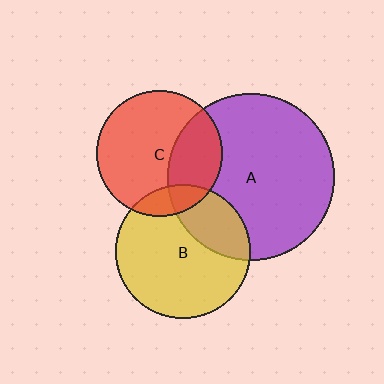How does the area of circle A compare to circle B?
Approximately 1.5 times.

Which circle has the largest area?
Circle A (purple).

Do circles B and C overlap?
Yes.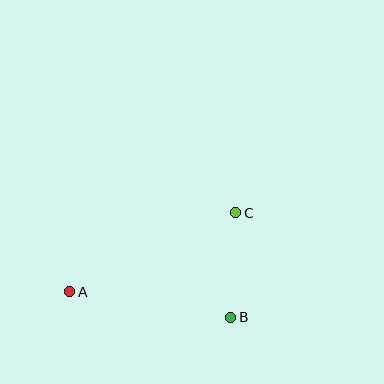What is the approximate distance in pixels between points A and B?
The distance between A and B is approximately 163 pixels.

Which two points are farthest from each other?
Points A and C are farthest from each other.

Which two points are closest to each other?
Points B and C are closest to each other.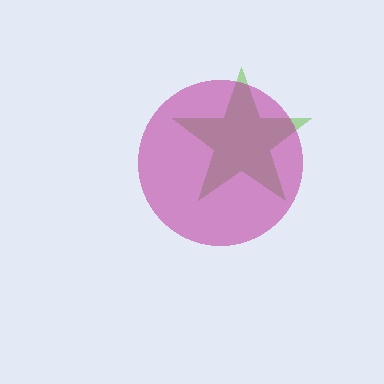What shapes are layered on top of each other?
The layered shapes are: a lime star, a magenta circle.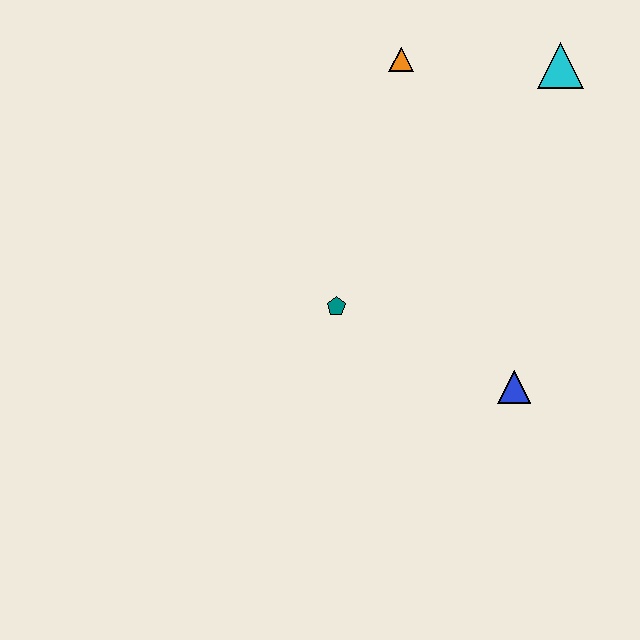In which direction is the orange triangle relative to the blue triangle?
The orange triangle is above the blue triangle.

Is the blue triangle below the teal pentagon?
Yes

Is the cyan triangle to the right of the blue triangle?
Yes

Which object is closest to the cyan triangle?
The orange triangle is closest to the cyan triangle.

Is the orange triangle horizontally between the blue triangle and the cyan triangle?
No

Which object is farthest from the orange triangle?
The blue triangle is farthest from the orange triangle.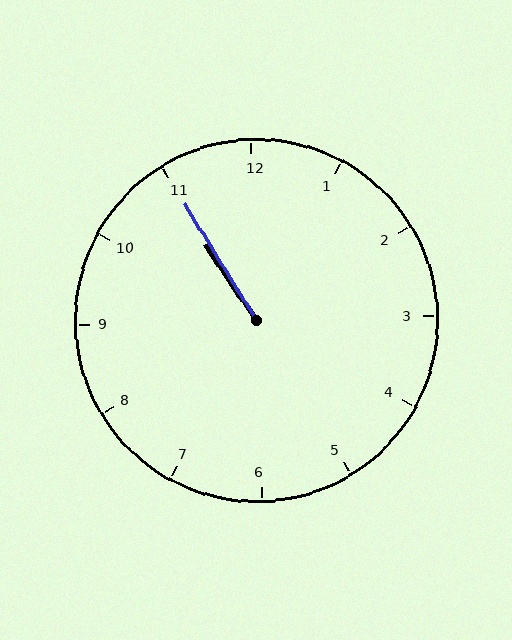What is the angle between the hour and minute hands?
Approximately 2 degrees.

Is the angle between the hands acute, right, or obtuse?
It is acute.